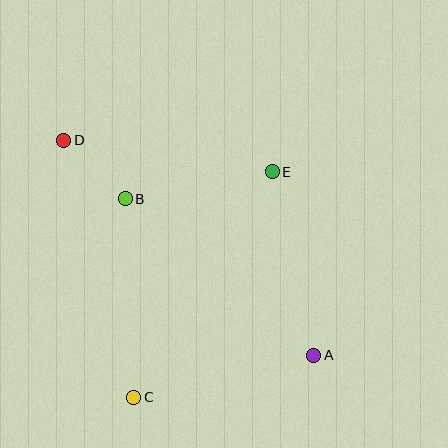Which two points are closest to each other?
Points B and D are closest to each other.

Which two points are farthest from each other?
Points A and D are farthest from each other.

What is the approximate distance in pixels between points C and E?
The distance between C and E is approximately 264 pixels.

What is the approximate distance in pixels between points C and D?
The distance between C and D is approximately 266 pixels.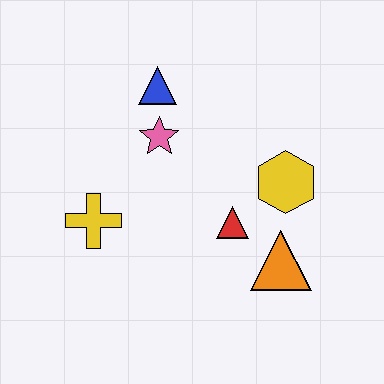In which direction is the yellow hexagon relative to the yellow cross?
The yellow hexagon is to the right of the yellow cross.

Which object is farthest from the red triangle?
The blue triangle is farthest from the red triangle.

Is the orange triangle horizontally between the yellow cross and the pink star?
No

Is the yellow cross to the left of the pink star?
Yes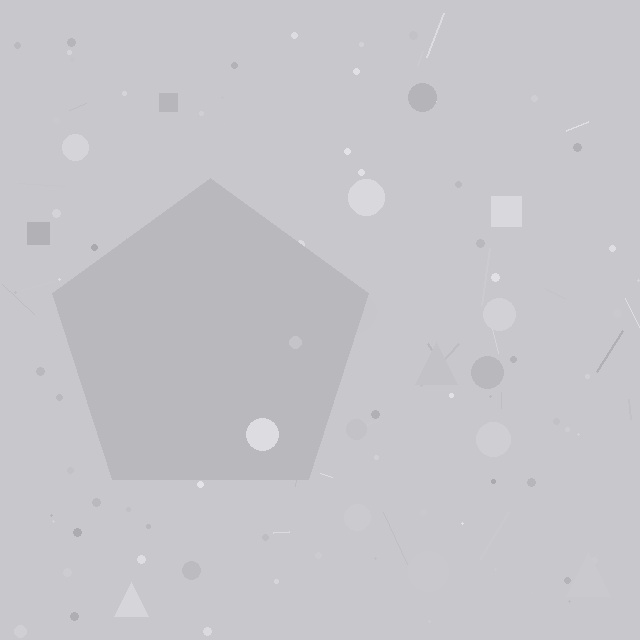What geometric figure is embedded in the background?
A pentagon is embedded in the background.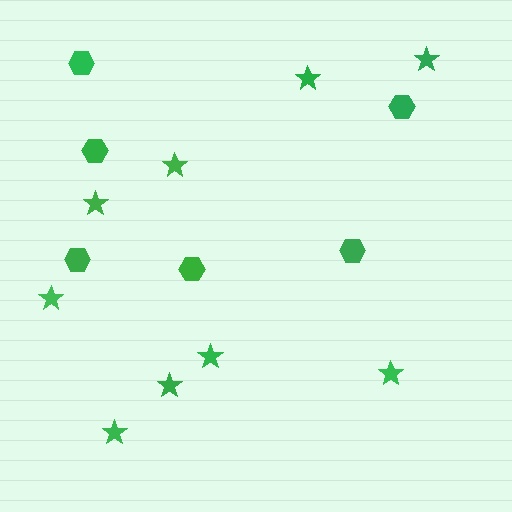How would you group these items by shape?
There are 2 groups: one group of hexagons (6) and one group of stars (9).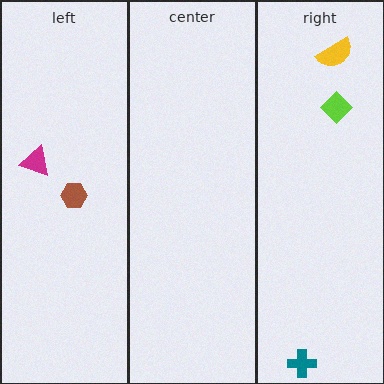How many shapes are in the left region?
2.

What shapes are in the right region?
The teal cross, the yellow semicircle, the lime diamond.